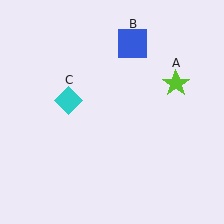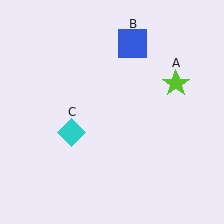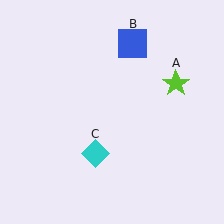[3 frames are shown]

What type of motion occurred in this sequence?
The cyan diamond (object C) rotated counterclockwise around the center of the scene.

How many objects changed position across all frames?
1 object changed position: cyan diamond (object C).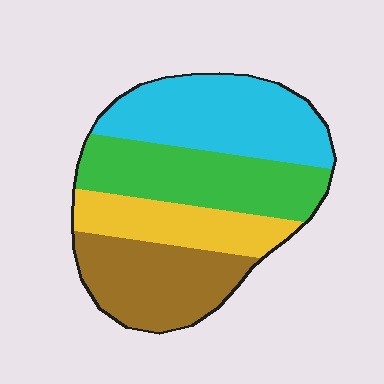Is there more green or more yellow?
Green.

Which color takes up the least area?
Yellow, at roughly 20%.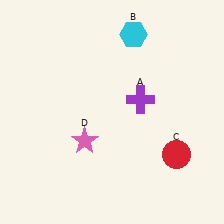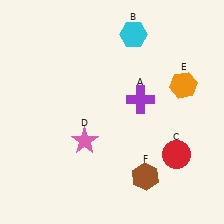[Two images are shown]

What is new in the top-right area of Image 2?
An orange hexagon (E) was added in the top-right area of Image 2.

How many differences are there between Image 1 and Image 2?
There are 2 differences between the two images.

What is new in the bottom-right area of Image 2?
A brown hexagon (F) was added in the bottom-right area of Image 2.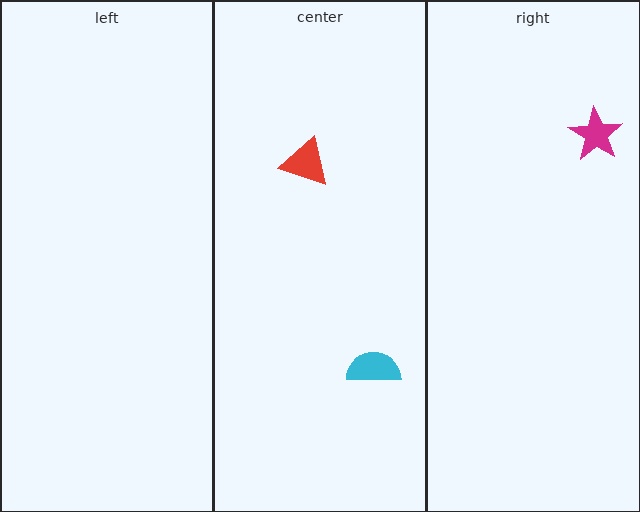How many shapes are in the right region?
1.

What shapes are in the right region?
The magenta star.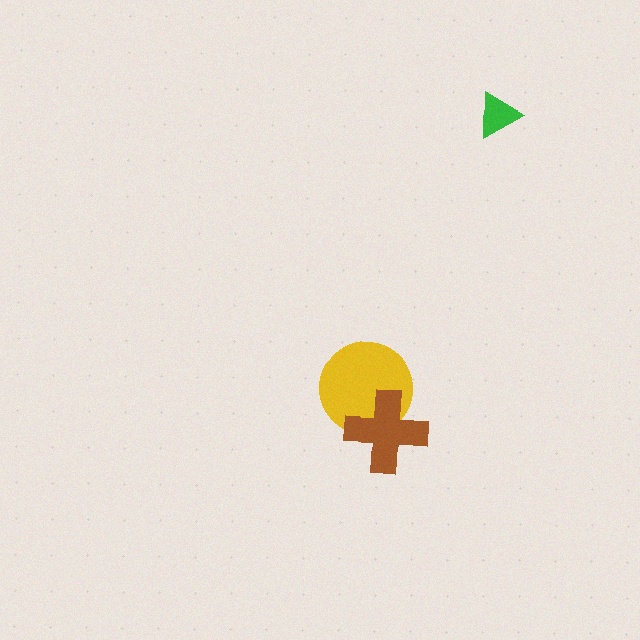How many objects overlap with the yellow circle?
1 object overlaps with the yellow circle.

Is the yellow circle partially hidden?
Yes, it is partially covered by another shape.